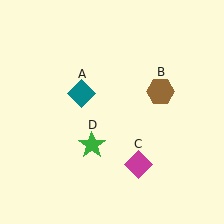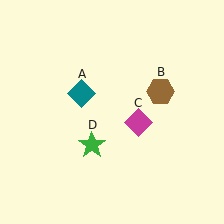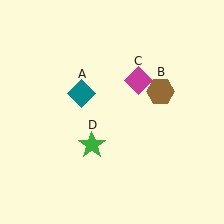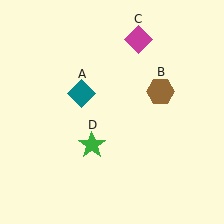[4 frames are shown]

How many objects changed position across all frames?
1 object changed position: magenta diamond (object C).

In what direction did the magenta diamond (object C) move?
The magenta diamond (object C) moved up.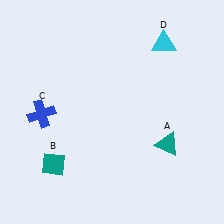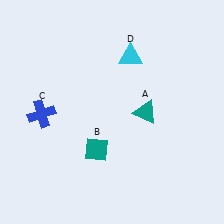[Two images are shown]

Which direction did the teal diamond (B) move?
The teal diamond (B) moved right.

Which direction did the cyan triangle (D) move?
The cyan triangle (D) moved left.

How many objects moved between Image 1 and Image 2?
3 objects moved between the two images.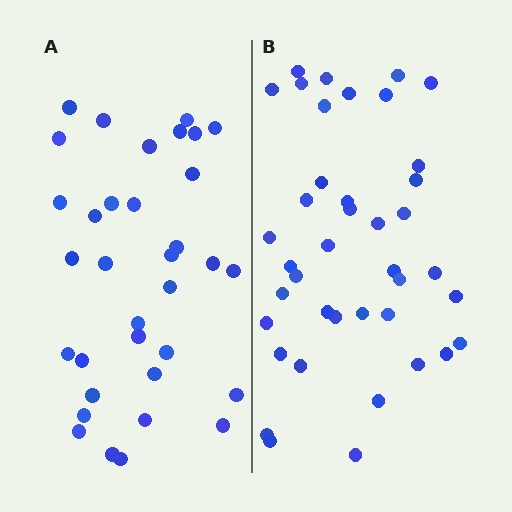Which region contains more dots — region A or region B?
Region B (the right region) has more dots.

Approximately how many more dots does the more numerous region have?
Region B has about 6 more dots than region A.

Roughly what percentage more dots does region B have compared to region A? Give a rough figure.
About 20% more.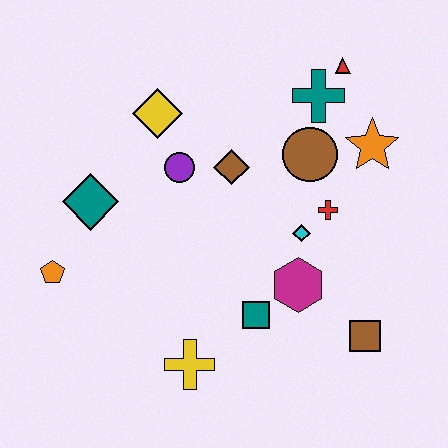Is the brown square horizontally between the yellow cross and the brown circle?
No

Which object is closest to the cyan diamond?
The red cross is closest to the cyan diamond.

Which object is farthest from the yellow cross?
The red triangle is farthest from the yellow cross.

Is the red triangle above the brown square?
Yes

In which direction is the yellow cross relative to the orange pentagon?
The yellow cross is to the right of the orange pentagon.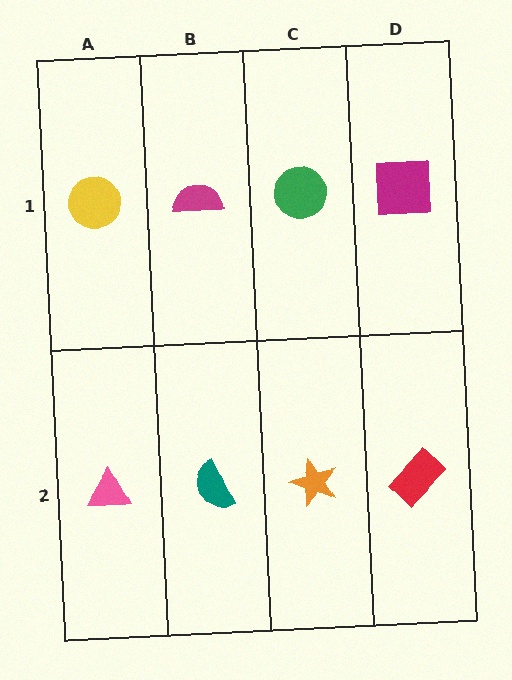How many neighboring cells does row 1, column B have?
3.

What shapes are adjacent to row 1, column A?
A pink triangle (row 2, column A), a magenta semicircle (row 1, column B).